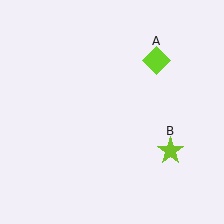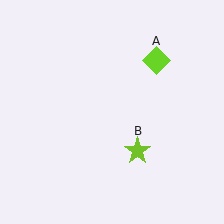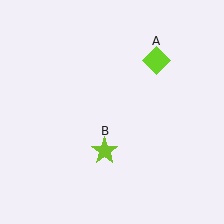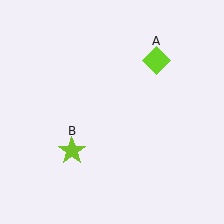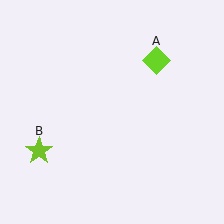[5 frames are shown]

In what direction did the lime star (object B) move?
The lime star (object B) moved left.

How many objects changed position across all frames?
1 object changed position: lime star (object B).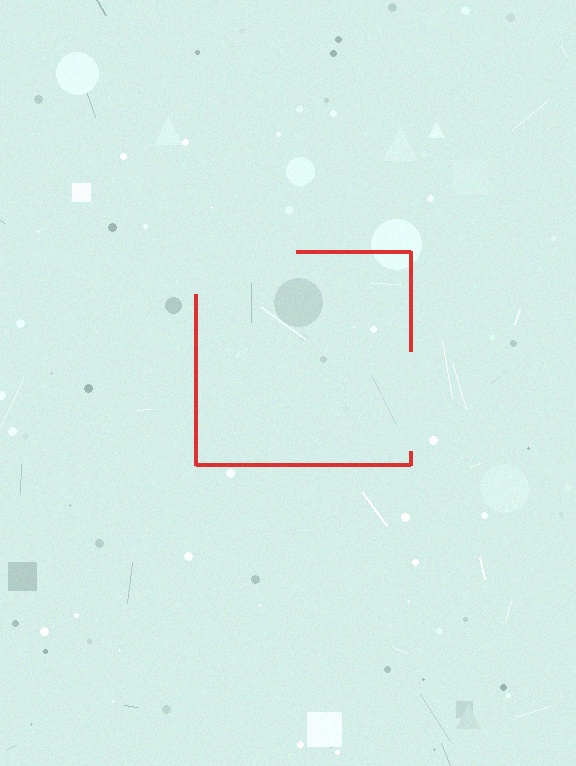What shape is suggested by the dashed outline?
The dashed outline suggests a square.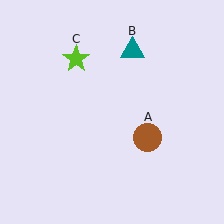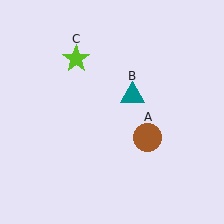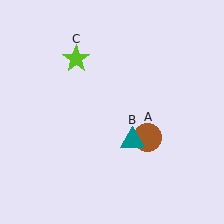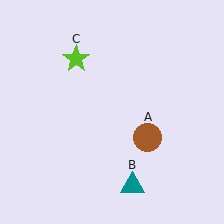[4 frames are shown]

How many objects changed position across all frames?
1 object changed position: teal triangle (object B).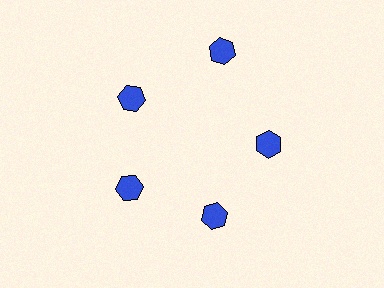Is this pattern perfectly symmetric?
No. The 5 blue hexagons are arranged in a ring, but one element near the 1 o'clock position is pushed outward from the center, breaking the 5-fold rotational symmetry.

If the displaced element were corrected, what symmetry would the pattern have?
It would have 5-fold rotational symmetry — the pattern would map onto itself every 72 degrees.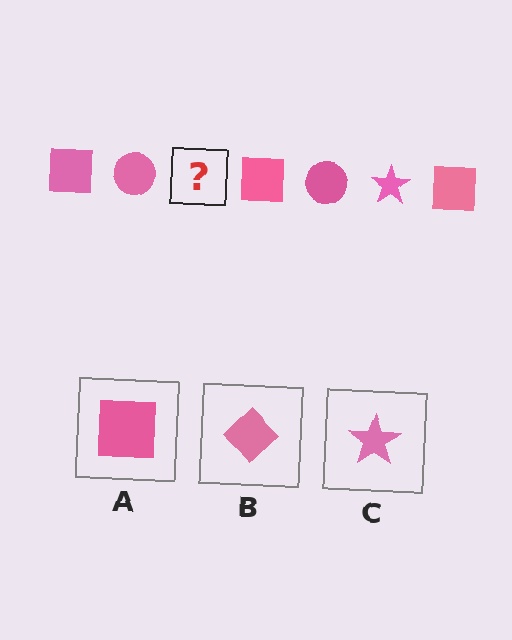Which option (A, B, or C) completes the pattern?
C.